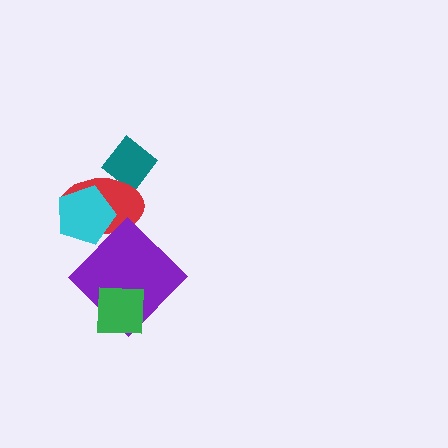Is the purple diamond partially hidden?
Yes, it is partially covered by another shape.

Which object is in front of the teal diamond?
The red ellipse is in front of the teal diamond.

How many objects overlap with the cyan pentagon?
1 object overlaps with the cyan pentagon.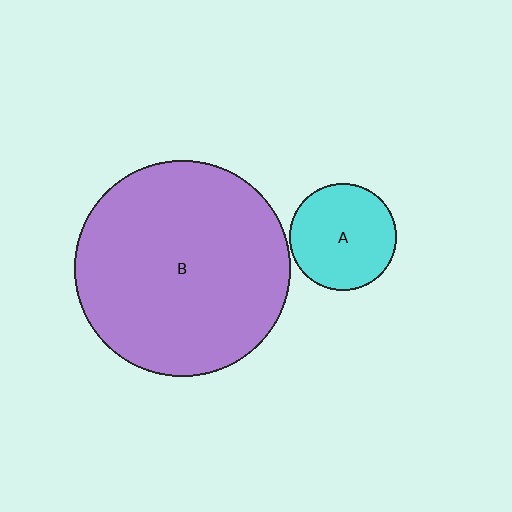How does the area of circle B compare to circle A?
Approximately 4.1 times.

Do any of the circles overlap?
No, none of the circles overlap.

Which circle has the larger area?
Circle B (purple).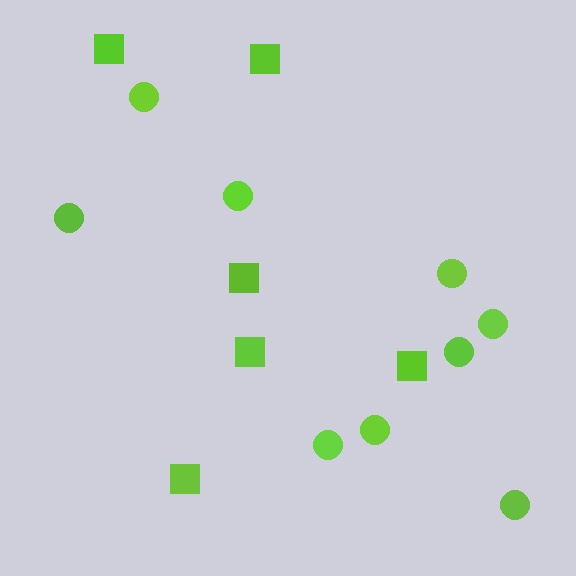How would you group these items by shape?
There are 2 groups: one group of circles (9) and one group of squares (6).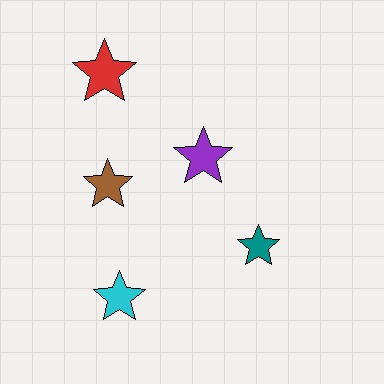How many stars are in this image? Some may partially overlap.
There are 5 stars.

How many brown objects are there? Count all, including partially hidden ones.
There is 1 brown object.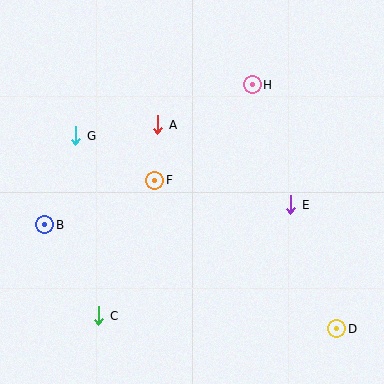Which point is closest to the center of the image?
Point F at (155, 180) is closest to the center.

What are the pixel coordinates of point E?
Point E is at (291, 205).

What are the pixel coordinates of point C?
Point C is at (99, 316).